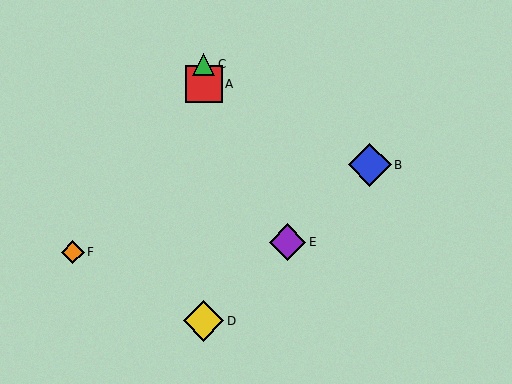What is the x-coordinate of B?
Object B is at x≈370.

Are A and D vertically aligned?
Yes, both are at x≈204.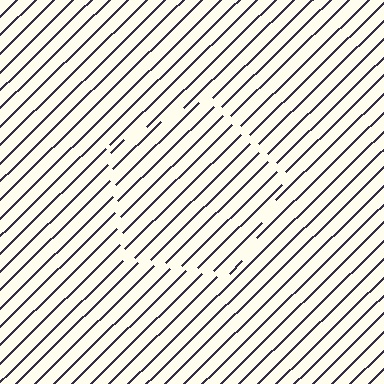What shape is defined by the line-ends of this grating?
An illusory pentagon. The interior of the shape contains the same grating, shifted by half a period — the contour is defined by the phase discontinuity where line-ends from the inner and outer gratings abut.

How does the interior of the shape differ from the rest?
The interior of the shape contains the same grating, shifted by half a period — the contour is defined by the phase discontinuity where line-ends from the inner and outer gratings abut.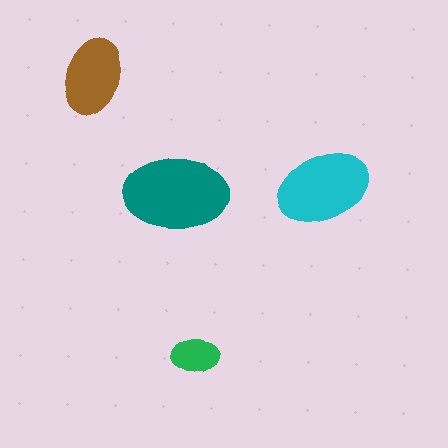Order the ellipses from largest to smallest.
the teal one, the cyan one, the brown one, the green one.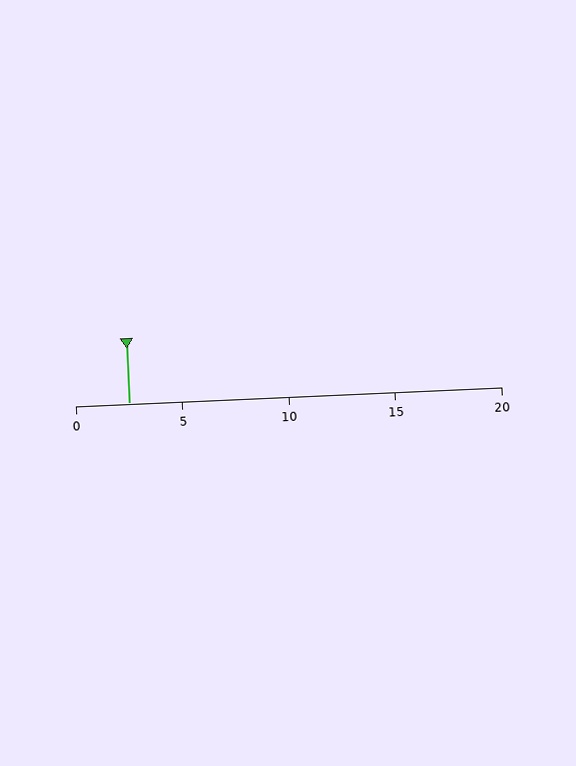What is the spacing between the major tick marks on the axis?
The major ticks are spaced 5 apart.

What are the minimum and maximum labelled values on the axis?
The axis runs from 0 to 20.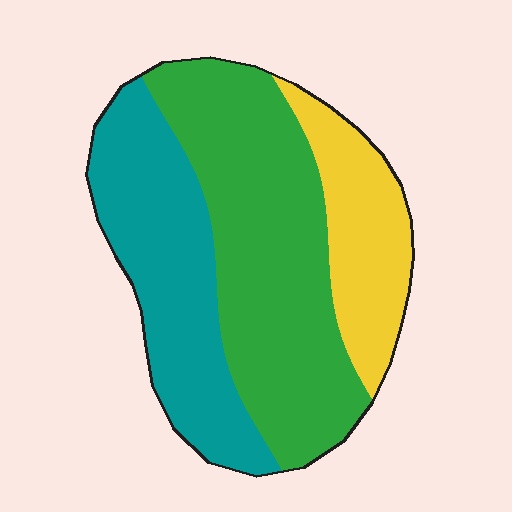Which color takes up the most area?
Green, at roughly 45%.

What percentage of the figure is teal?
Teal covers 33% of the figure.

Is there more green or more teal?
Green.